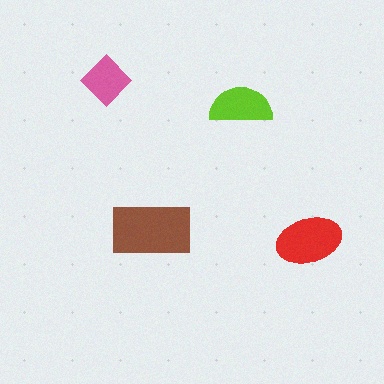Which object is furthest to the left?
The pink diamond is leftmost.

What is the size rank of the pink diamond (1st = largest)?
4th.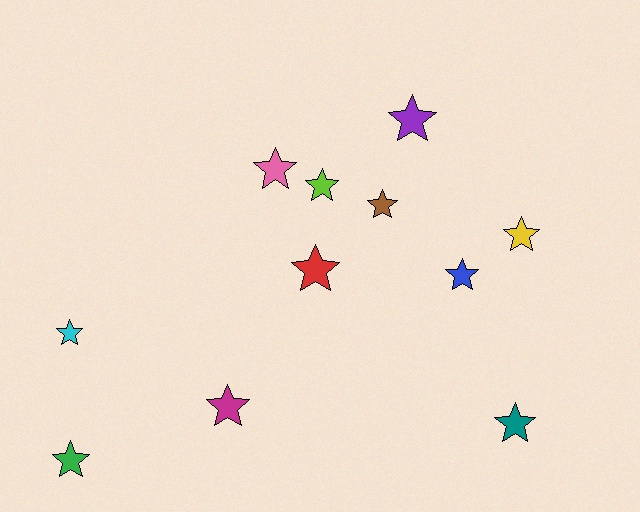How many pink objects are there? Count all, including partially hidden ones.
There is 1 pink object.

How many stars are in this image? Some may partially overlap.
There are 11 stars.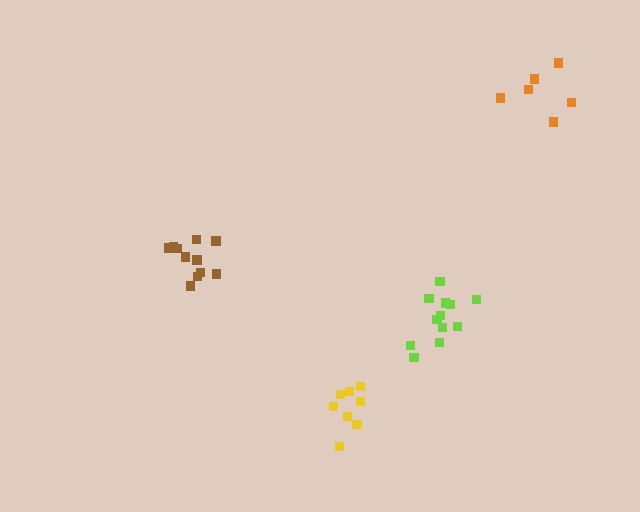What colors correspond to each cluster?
The clusters are colored: brown, lime, yellow, orange.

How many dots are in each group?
Group 1: 11 dots, Group 2: 12 dots, Group 3: 8 dots, Group 4: 6 dots (37 total).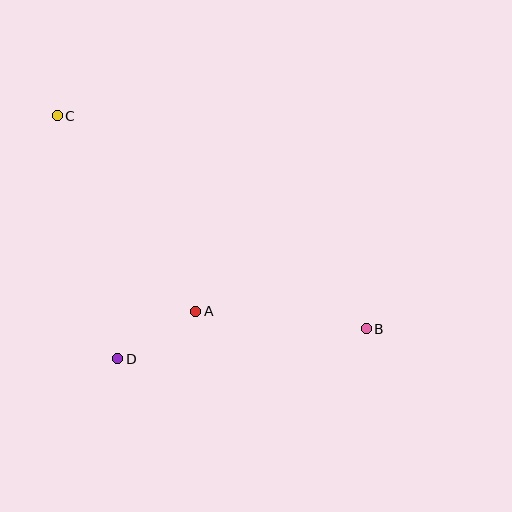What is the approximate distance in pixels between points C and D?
The distance between C and D is approximately 251 pixels.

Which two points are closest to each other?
Points A and D are closest to each other.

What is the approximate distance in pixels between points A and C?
The distance between A and C is approximately 240 pixels.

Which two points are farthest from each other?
Points B and C are farthest from each other.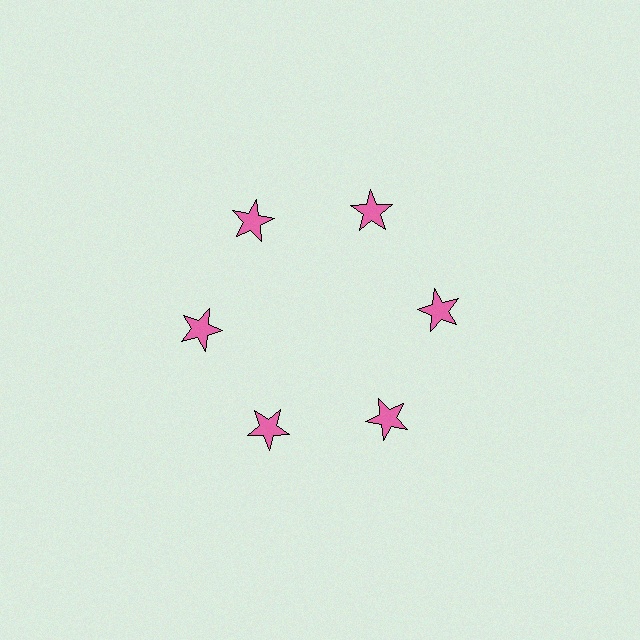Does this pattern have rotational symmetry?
Yes, this pattern has 6-fold rotational symmetry. It looks the same after rotating 60 degrees around the center.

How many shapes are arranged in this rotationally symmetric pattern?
There are 6 shapes, arranged in 6 groups of 1.